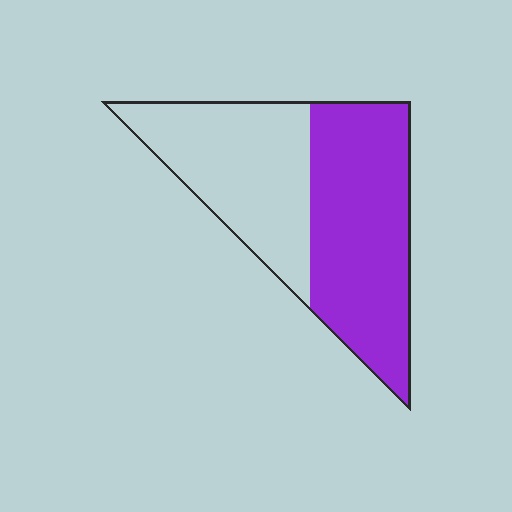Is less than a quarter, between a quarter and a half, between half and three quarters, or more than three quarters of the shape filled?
Between half and three quarters.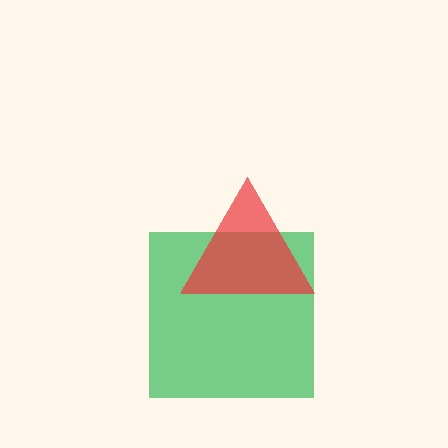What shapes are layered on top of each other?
The layered shapes are: a green square, a red triangle.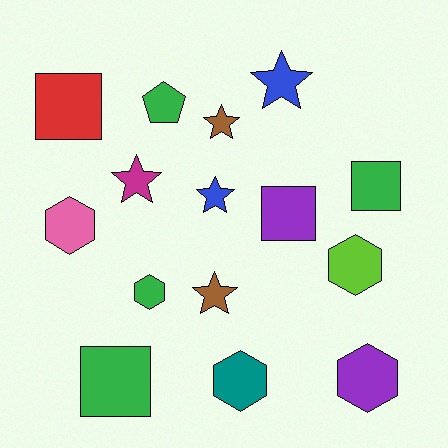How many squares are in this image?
There are 4 squares.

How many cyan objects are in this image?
There are no cyan objects.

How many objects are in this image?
There are 15 objects.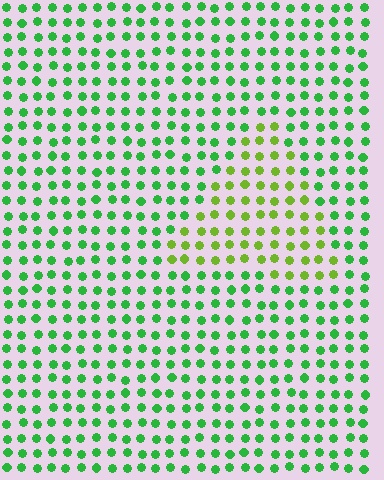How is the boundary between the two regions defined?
The boundary is defined purely by a slight shift in hue (about 38 degrees). Spacing, size, and orientation are identical on both sides.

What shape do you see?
I see a triangle.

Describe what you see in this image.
The image is filled with small green elements in a uniform arrangement. A triangle-shaped region is visible where the elements are tinted to a slightly different hue, forming a subtle color boundary.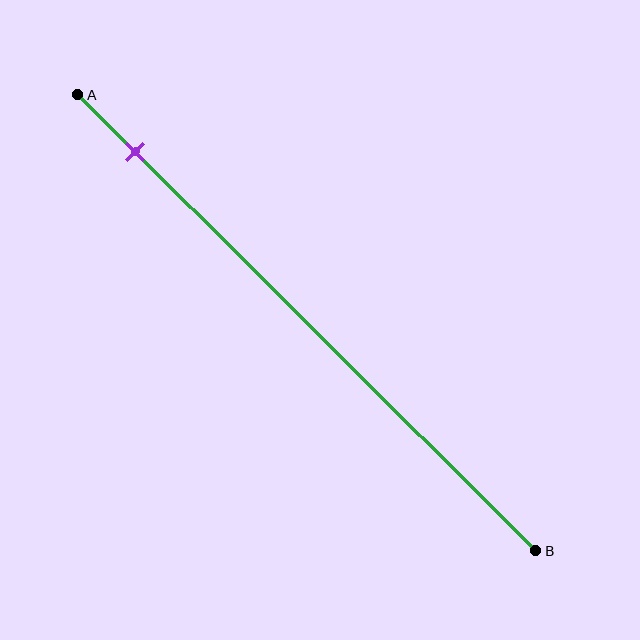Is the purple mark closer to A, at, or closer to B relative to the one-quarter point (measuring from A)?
The purple mark is closer to point A than the one-quarter point of segment AB.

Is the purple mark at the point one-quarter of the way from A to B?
No, the mark is at about 15% from A, not at the 25% one-quarter point.